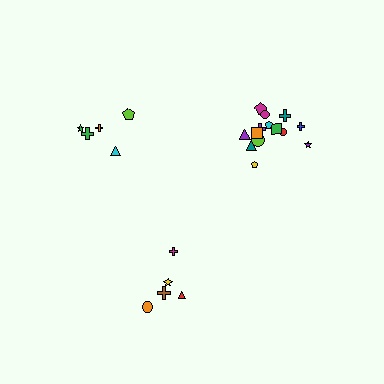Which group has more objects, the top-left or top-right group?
The top-right group.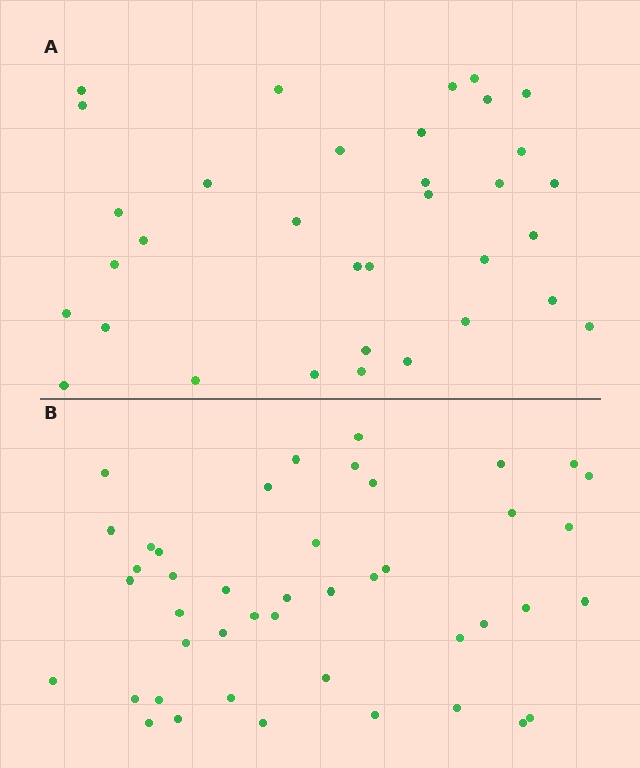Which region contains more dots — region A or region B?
Region B (the bottom region) has more dots.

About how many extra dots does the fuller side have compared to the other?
Region B has roughly 10 or so more dots than region A.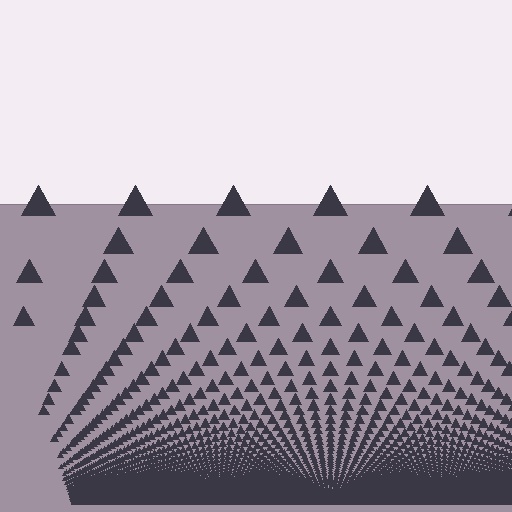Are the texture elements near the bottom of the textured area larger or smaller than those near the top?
Smaller. The gradient is inverted — elements near the bottom are smaller and denser.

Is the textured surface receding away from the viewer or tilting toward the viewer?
The surface appears to tilt toward the viewer. Texture elements get larger and sparser toward the top.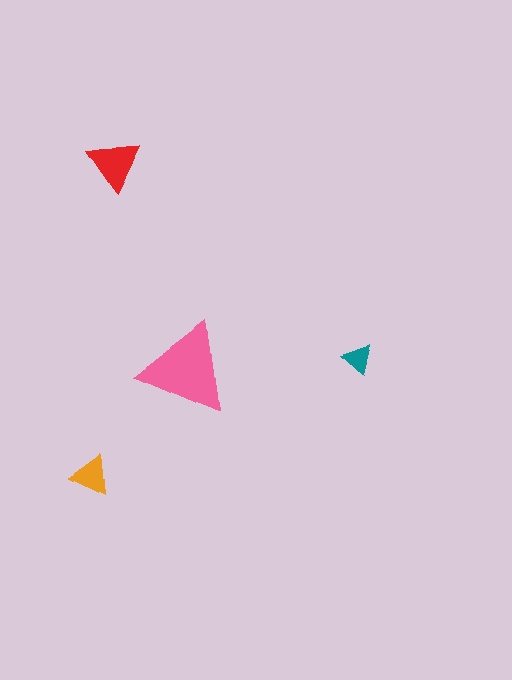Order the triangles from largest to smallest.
the pink one, the red one, the orange one, the teal one.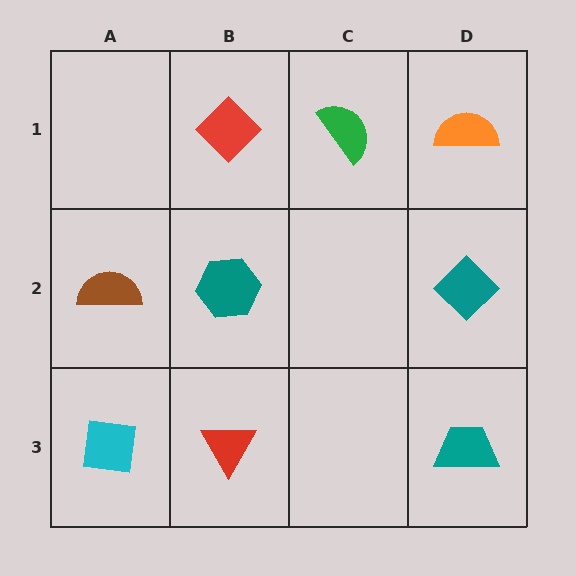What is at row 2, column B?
A teal hexagon.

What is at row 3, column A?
A cyan square.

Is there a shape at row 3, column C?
No, that cell is empty.